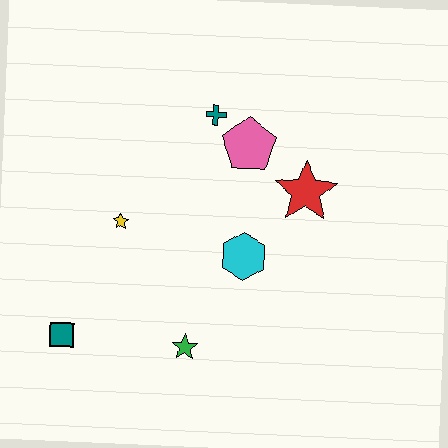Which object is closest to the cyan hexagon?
The red star is closest to the cyan hexagon.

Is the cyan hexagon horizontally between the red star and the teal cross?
Yes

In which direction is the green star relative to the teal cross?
The green star is below the teal cross.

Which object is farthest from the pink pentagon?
The teal square is farthest from the pink pentagon.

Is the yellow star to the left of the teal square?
No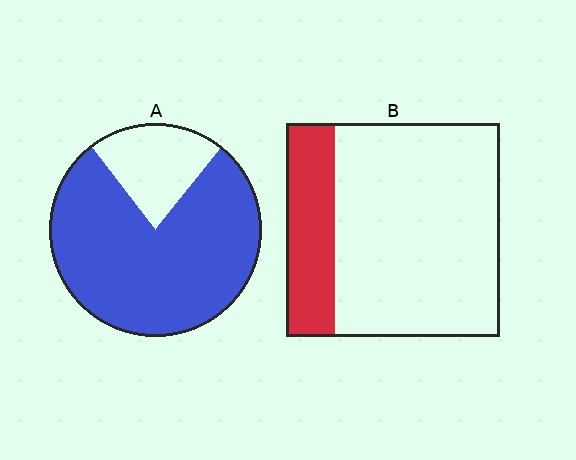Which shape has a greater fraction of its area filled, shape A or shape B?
Shape A.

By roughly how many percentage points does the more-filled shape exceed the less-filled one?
By roughly 55 percentage points (A over B).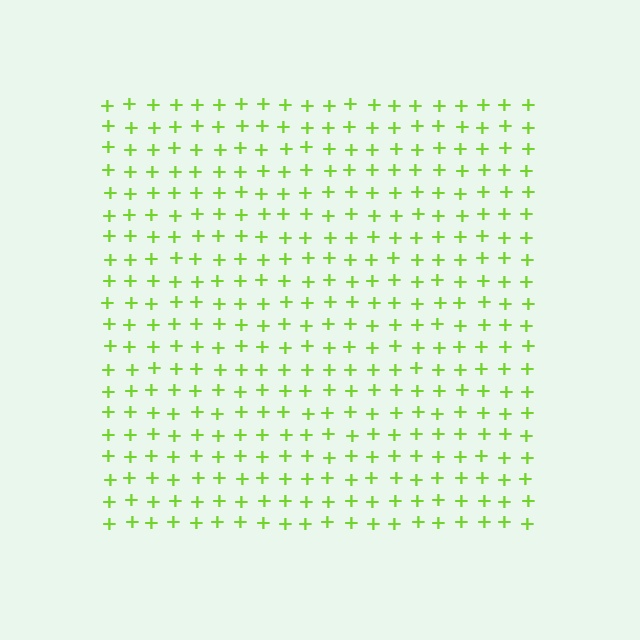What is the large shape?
The large shape is a square.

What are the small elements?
The small elements are plus signs.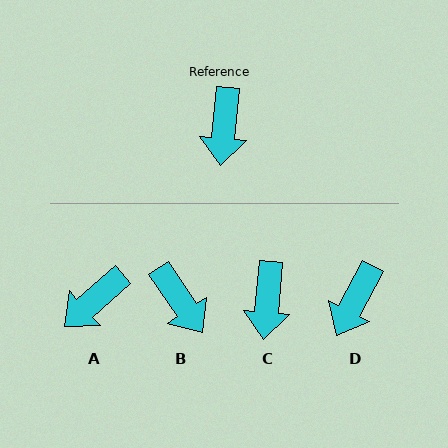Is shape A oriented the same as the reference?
No, it is off by about 43 degrees.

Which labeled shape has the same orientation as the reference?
C.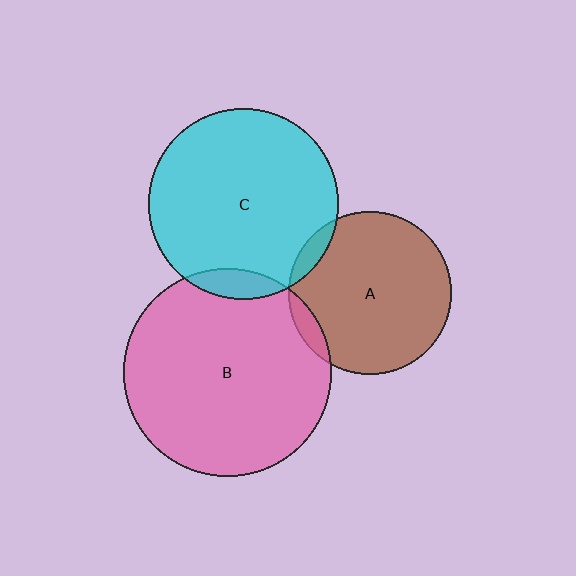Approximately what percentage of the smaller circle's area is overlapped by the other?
Approximately 5%.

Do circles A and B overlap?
Yes.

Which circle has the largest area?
Circle B (pink).